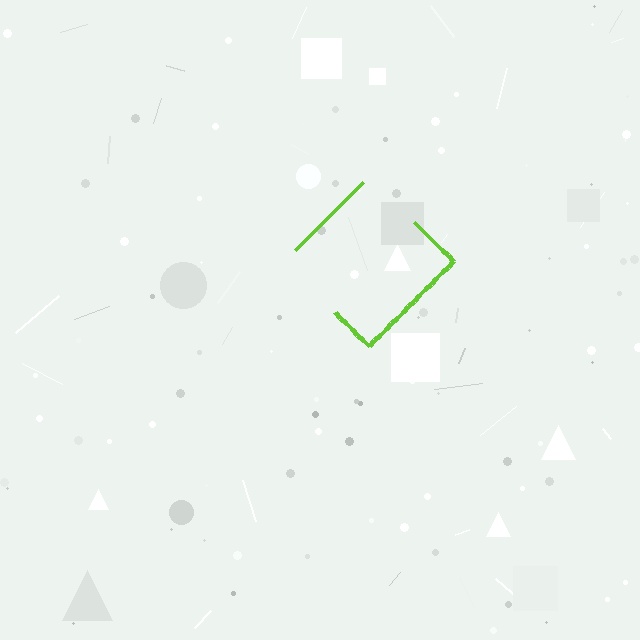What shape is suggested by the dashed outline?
The dashed outline suggests a diamond.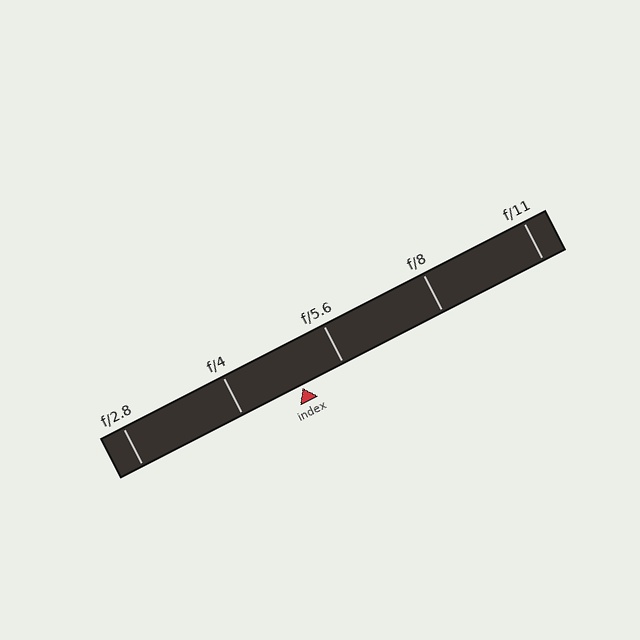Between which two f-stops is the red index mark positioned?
The index mark is between f/4 and f/5.6.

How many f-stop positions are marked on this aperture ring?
There are 5 f-stop positions marked.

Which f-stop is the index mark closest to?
The index mark is closest to f/5.6.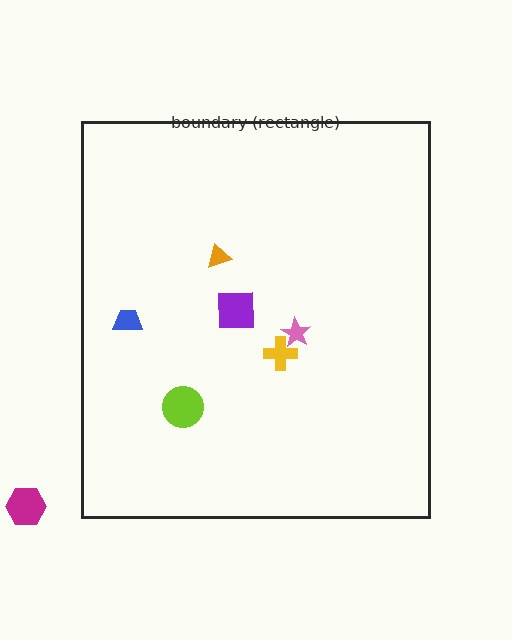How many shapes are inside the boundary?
6 inside, 1 outside.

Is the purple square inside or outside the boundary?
Inside.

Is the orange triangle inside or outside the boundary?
Inside.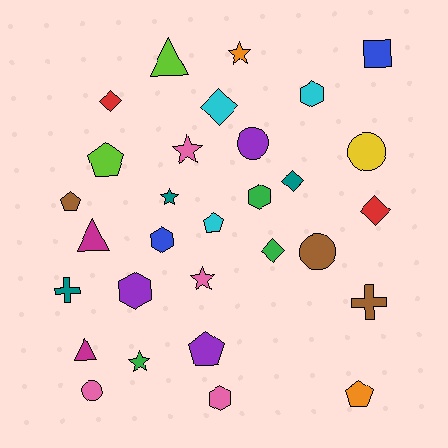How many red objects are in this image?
There are 2 red objects.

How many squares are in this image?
There is 1 square.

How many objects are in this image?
There are 30 objects.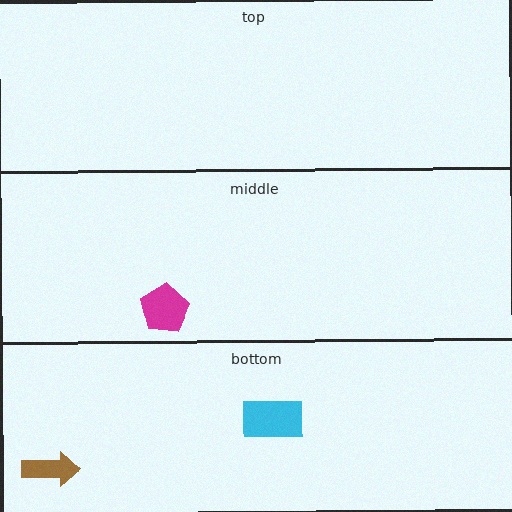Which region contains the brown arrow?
The bottom region.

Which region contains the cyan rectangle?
The bottom region.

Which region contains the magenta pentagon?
The middle region.